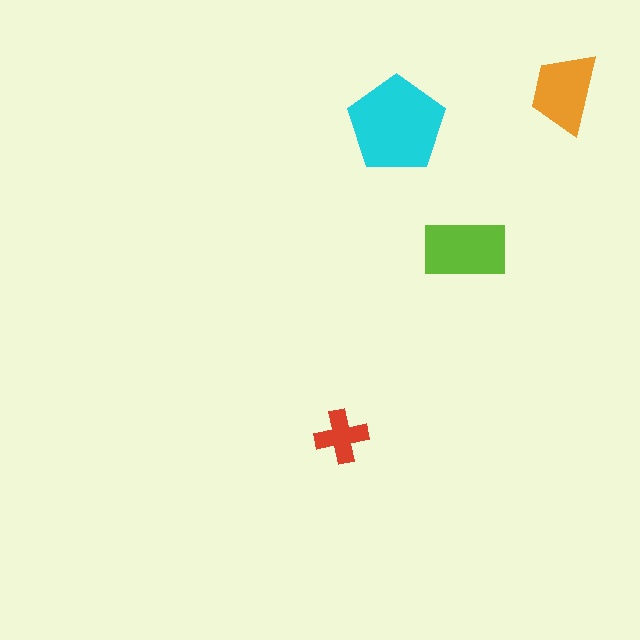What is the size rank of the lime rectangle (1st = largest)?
2nd.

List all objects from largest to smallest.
The cyan pentagon, the lime rectangle, the orange trapezoid, the red cross.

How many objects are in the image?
There are 4 objects in the image.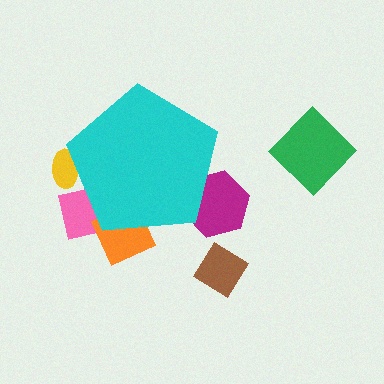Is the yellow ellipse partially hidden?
Yes, the yellow ellipse is partially hidden behind the cyan pentagon.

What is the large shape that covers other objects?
A cyan pentagon.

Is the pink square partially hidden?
Yes, the pink square is partially hidden behind the cyan pentagon.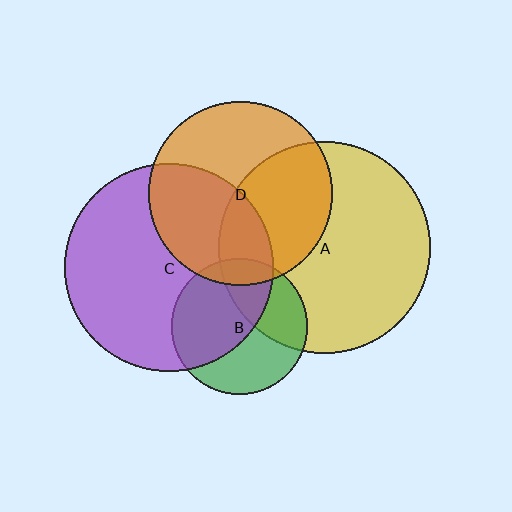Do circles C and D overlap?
Yes.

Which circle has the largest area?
Circle A (yellow).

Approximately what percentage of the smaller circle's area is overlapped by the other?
Approximately 40%.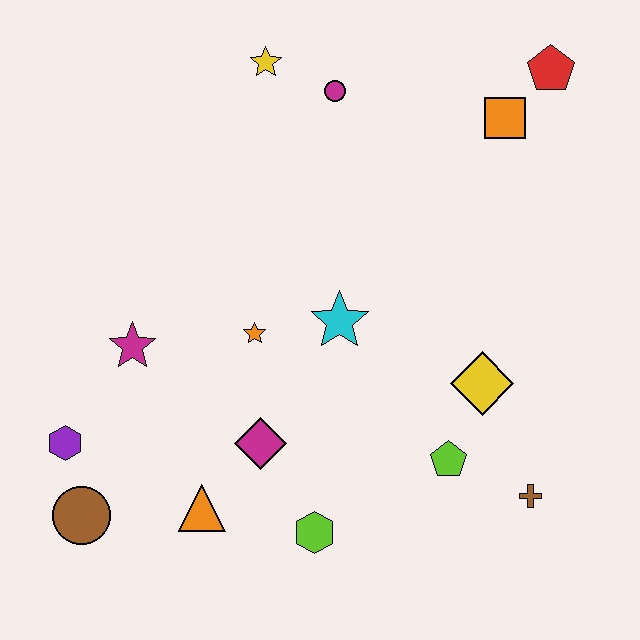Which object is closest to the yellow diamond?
The lime pentagon is closest to the yellow diamond.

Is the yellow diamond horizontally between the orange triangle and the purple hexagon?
No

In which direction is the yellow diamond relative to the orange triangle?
The yellow diamond is to the right of the orange triangle.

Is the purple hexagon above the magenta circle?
No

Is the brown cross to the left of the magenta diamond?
No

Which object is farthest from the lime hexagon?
The red pentagon is farthest from the lime hexagon.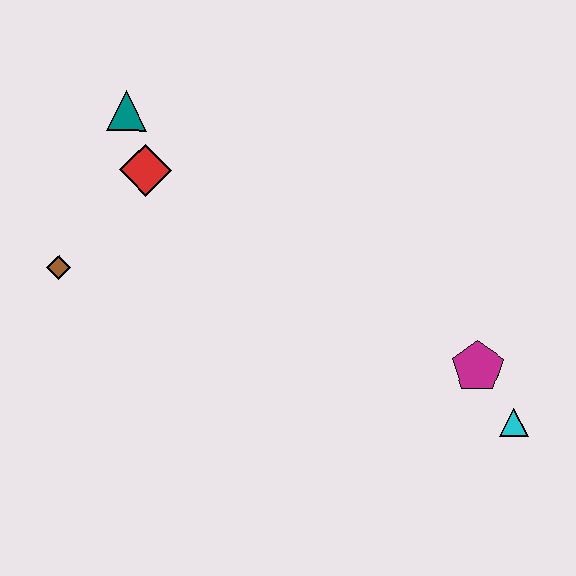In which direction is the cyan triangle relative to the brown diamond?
The cyan triangle is to the right of the brown diamond.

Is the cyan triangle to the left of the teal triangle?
No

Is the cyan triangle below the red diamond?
Yes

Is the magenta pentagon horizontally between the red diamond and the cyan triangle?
Yes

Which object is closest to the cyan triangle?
The magenta pentagon is closest to the cyan triangle.